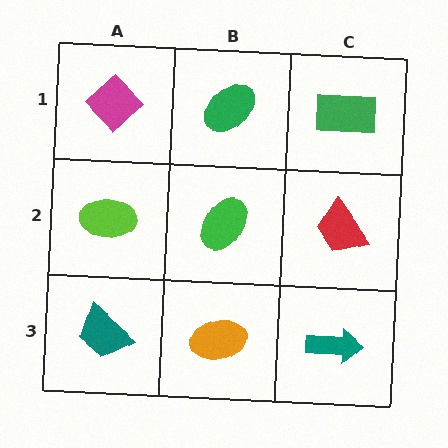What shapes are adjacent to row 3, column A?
A lime ellipse (row 2, column A), an orange ellipse (row 3, column B).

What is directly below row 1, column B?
A green ellipse.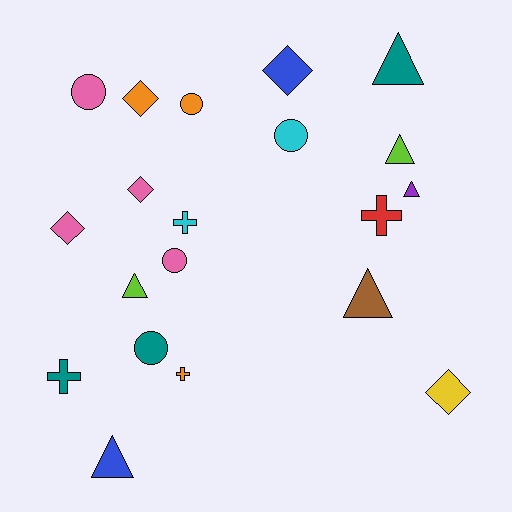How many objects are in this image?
There are 20 objects.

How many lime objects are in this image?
There are 2 lime objects.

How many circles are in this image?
There are 5 circles.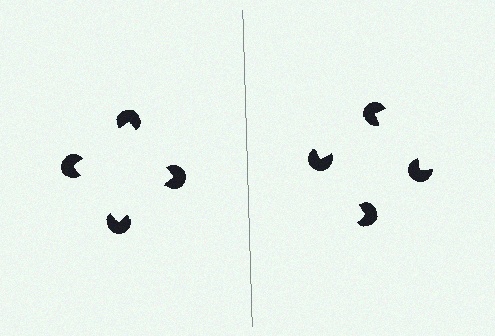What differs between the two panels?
The pac-man discs are positioned identically on both sides; only the wedge orientations differ. On the left they align to a square; on the right they are misaligned.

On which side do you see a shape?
An illusory square appears on the left side. On the right side the wedge cuts are rotated, so no coherent shape forms.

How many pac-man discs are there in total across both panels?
8 — 4 on each side.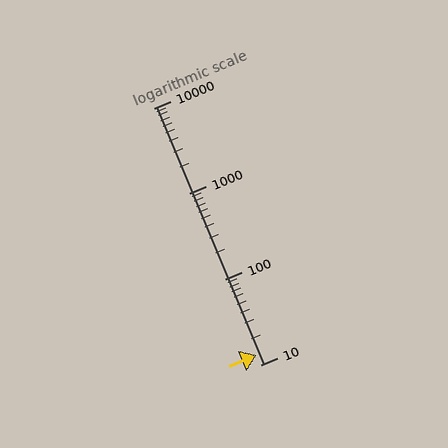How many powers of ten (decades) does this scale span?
The scale spans 3 decades, from 10 to 10000.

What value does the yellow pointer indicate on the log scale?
The pointer indicates approximately 13.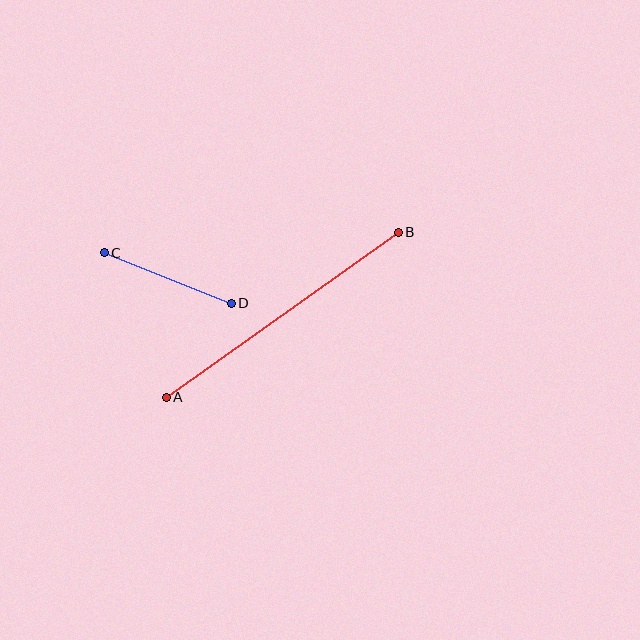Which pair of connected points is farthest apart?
Points A and B are farthest apart.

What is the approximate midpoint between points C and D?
The midpoint is at approximately (168, 278) pixels.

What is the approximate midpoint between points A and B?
The midpoint is at approximately (282, 315) pixels.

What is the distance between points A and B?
The distance is approximately 285 pixels.